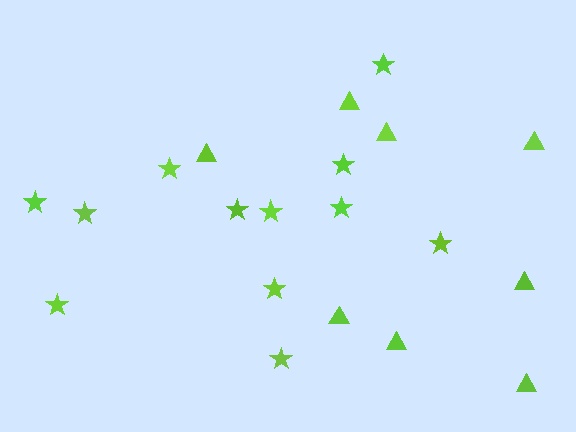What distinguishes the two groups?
There are 2 groups: one group of triangles (8) and one group of stars (12).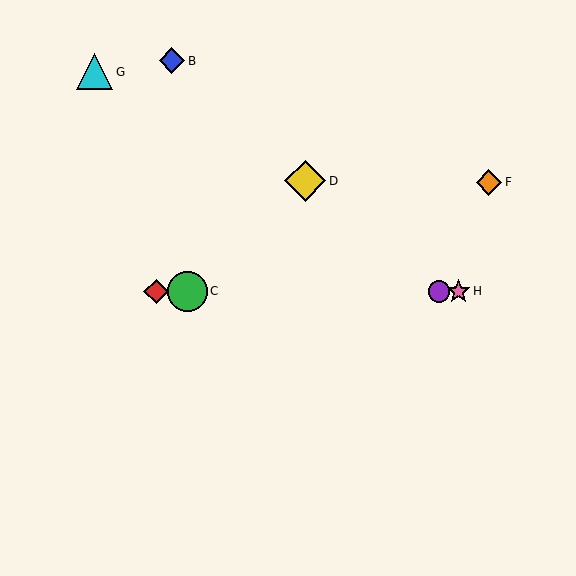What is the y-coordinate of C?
Object C is at y≈291.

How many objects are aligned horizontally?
4 objects (A, C, E, H) are aligned horizontally.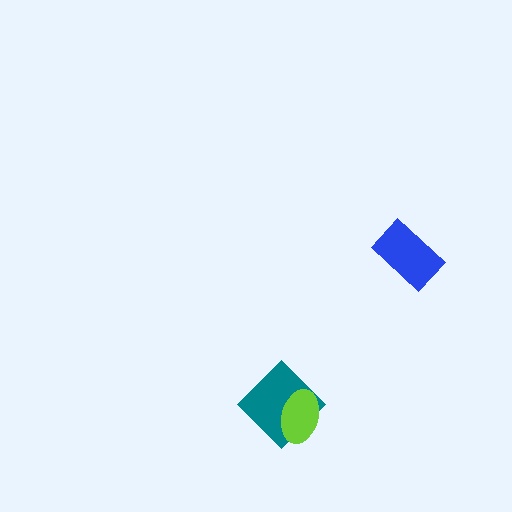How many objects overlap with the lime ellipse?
1 object overlaps with the lime ellipse.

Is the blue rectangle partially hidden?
No, no other shape covers it.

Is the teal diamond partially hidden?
Yes, it is partially covered by another shape.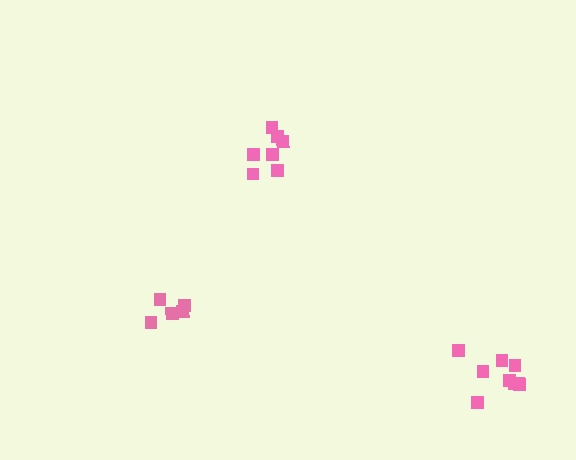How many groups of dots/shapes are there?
There are 3 groups.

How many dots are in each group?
Group 1: 5 dots, Group 2: 7 dots, Group 3: 9 dots (21 total).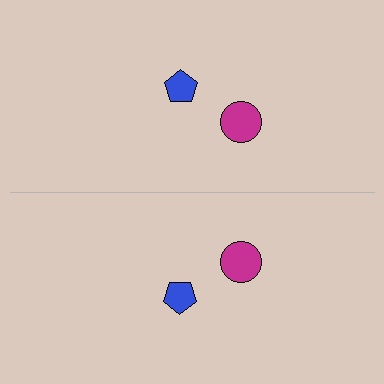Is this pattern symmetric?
Yes, this pattern has bilateral (reflection) symmetry.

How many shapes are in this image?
There are 4 shapes in this image.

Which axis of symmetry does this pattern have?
The pattern has a horizontal axis of symmetry running through the center of the image.